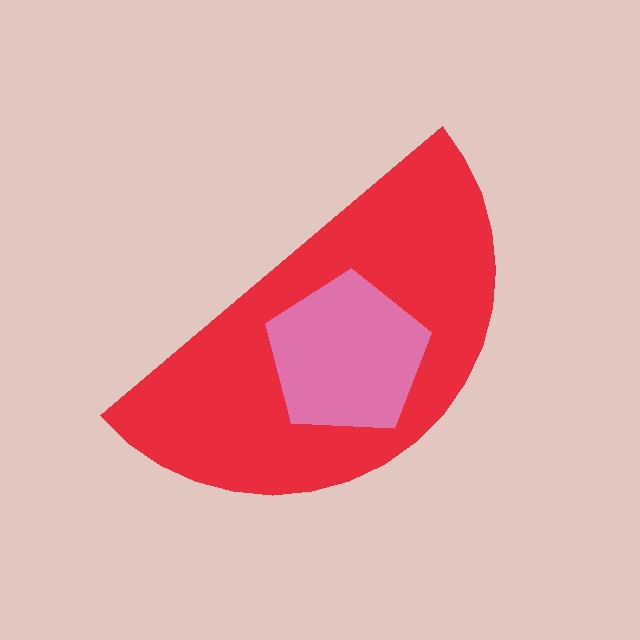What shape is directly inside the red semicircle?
The pink pentagon.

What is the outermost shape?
The red semicircle.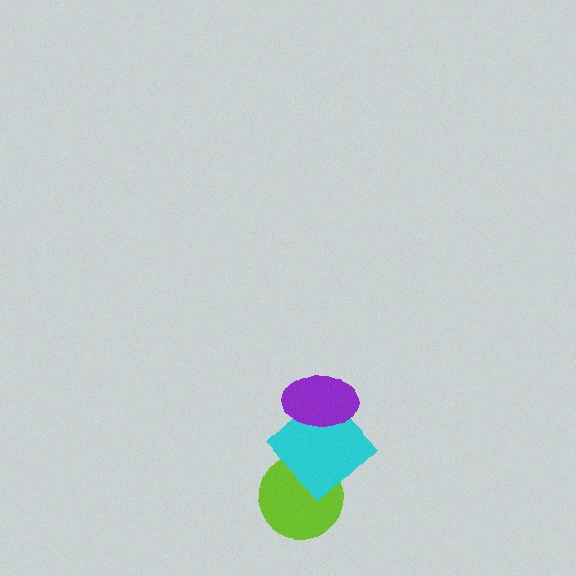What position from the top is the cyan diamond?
The cyan diamond is 2nd from the top.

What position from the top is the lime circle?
The lime circle is 3rd from the top.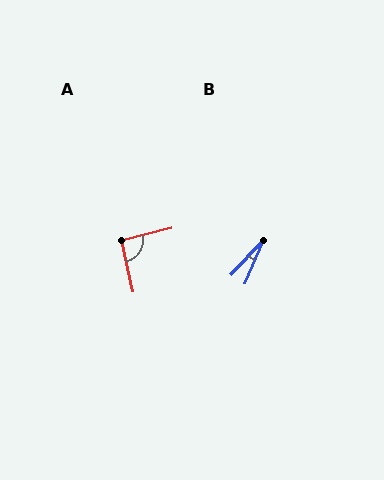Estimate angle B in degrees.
Approximately 20 degrees.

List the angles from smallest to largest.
B (20°), A (92°).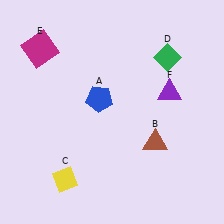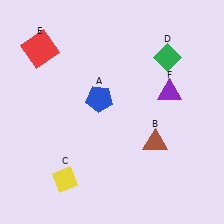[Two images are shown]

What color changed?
The square (E) changed from magenta in Image 1 to red in Image 2.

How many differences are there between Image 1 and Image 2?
There is 1 difference between the two images.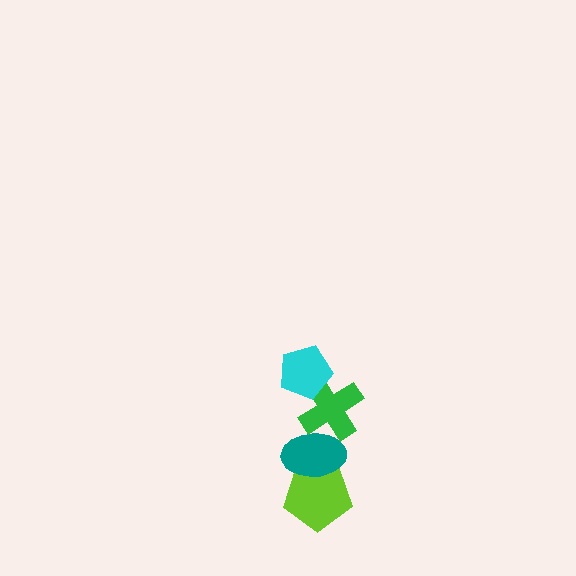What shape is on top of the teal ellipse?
The green cross is on top of the teal ellipse.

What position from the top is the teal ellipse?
The teal ellipse is 3rd from the top.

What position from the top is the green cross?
The green cross is 2nd from the top.